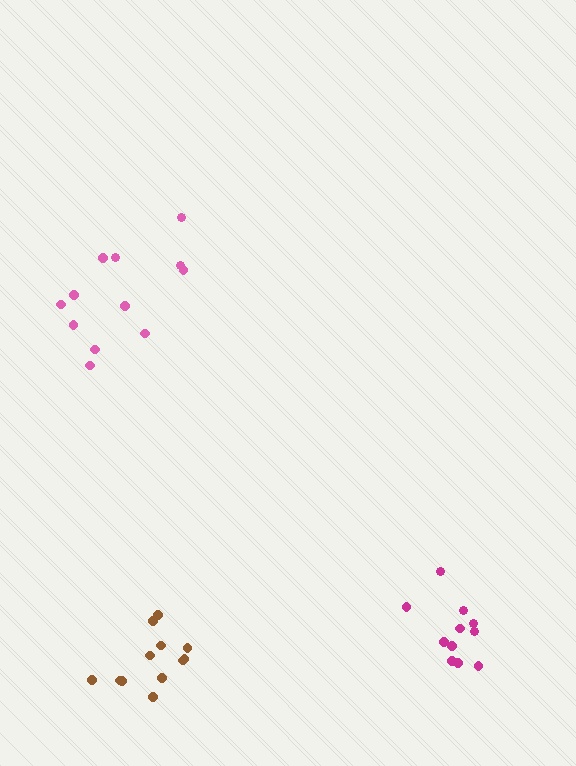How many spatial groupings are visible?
There are 3 spatial groupings.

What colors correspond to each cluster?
The clusters are colored: brown, magenta, pink.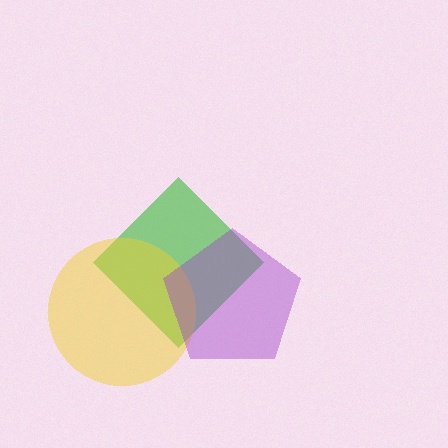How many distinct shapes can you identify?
There are 3 distinct shapes: a green diamond, a yellow circle, a purple pentagon.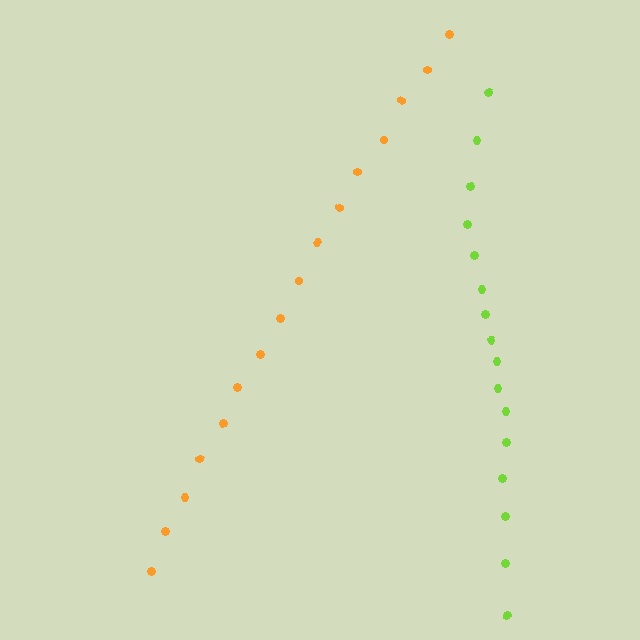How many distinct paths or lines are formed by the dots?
There are 2 distinct paths.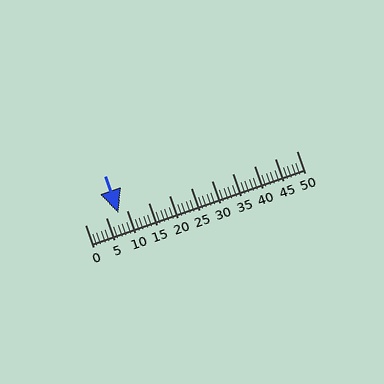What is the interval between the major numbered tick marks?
The major tick marks are spaced 5 units apart.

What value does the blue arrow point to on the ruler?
The blue arrow points to approximately 8.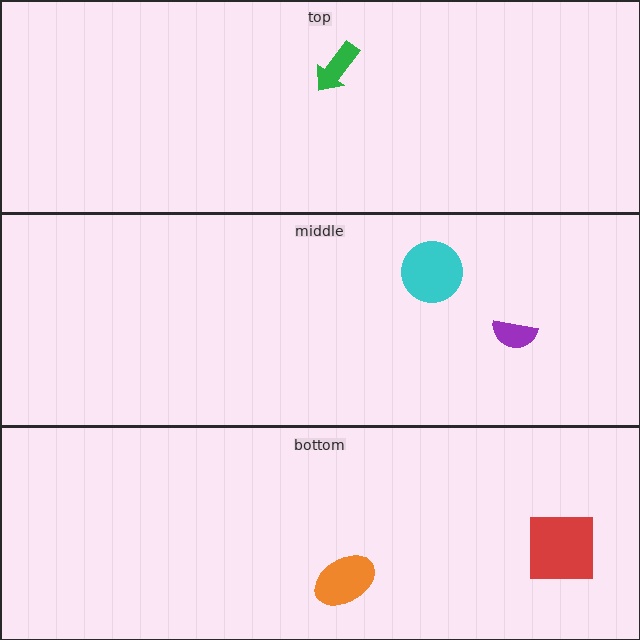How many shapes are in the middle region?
2.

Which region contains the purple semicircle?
The middle region.